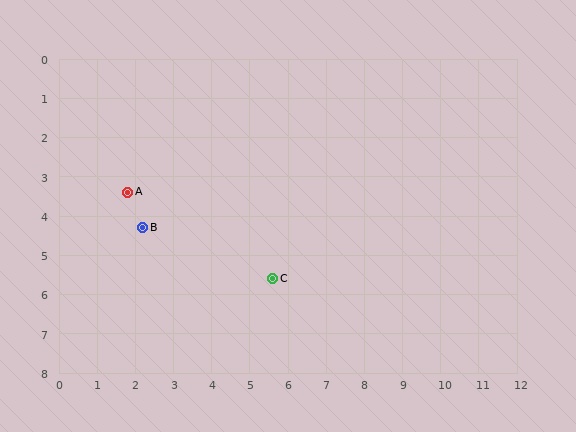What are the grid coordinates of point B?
Point B is at approximately (2.2, 4.3).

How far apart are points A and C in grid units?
Points A and C are about 4.4 grid units apart.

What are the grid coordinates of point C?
Point C is at approximately (5.6, 5.6).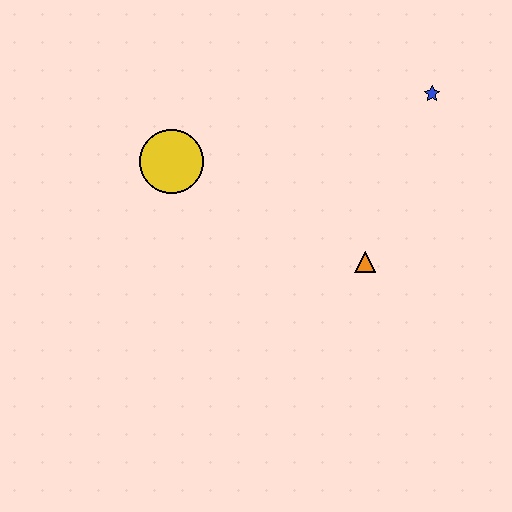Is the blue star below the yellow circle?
No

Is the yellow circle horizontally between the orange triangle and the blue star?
No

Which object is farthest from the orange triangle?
The yellow circle is farthest from the orange triangle.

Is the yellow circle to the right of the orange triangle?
No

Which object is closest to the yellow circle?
The orange triangle is closest to the yellow circle.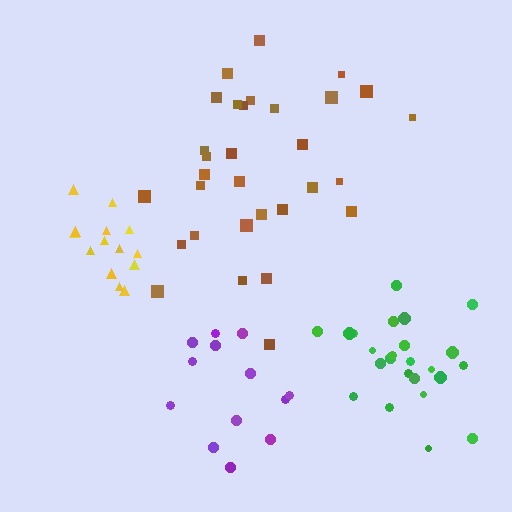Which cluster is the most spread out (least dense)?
Brown.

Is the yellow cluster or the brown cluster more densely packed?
Yellow.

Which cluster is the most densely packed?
Yellow.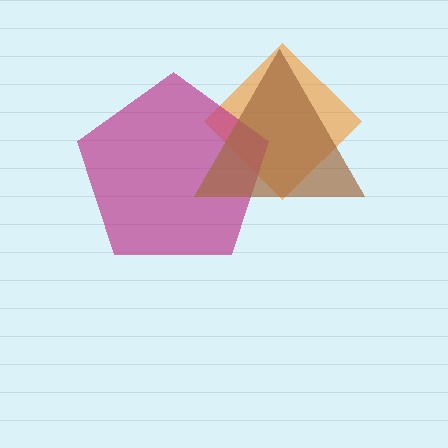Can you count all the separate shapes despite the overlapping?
Yes, there are 3 separate shapes.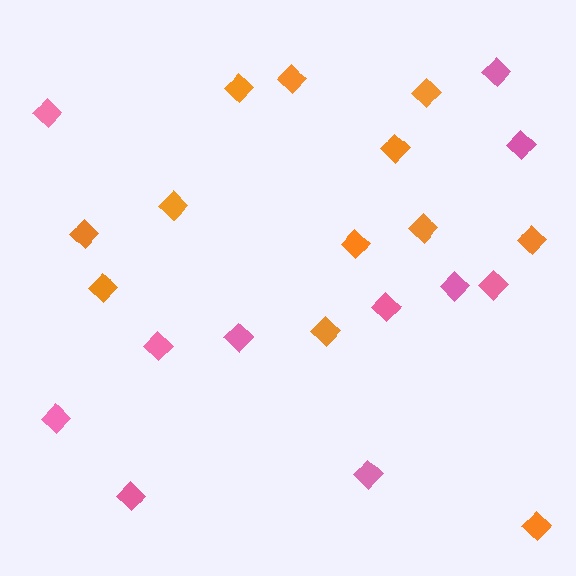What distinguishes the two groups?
There are 2 groups: one group of pink diamonds (11) and one group of orange diamonds (12).